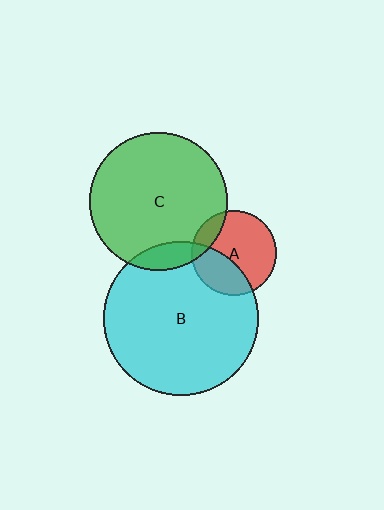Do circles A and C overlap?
Yes.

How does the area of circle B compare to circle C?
Approximately 1.3 times.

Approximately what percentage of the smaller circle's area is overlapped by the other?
Approximately 15%.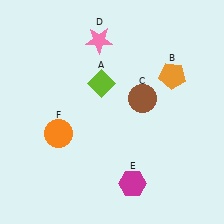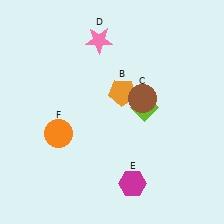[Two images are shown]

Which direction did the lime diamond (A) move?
The lime diamond (A) moved right.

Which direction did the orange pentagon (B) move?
The orange pentagon (B) moved left.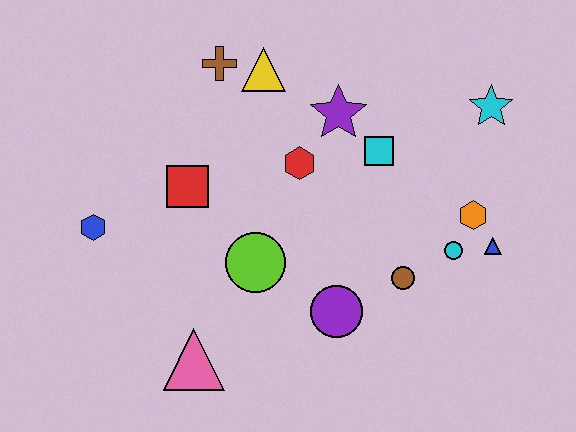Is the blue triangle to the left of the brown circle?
No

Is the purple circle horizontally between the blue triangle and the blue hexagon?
Yes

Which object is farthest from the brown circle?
The blue hexagon is farthest from the brown circle.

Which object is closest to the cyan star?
The orange hexagon is closest to the cyan star.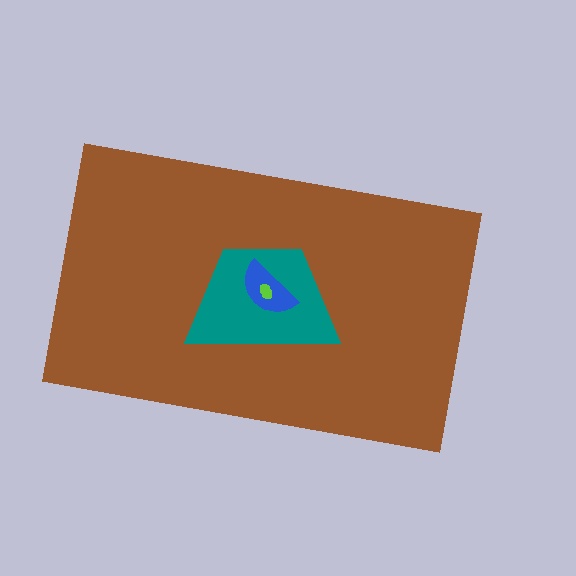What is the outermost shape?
The brown rectangle.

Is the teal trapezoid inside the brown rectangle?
Yes.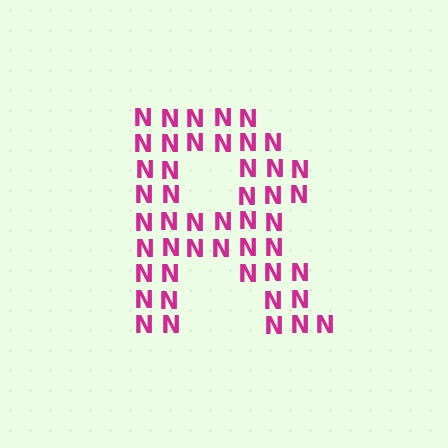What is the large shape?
The large shape is the letter R.